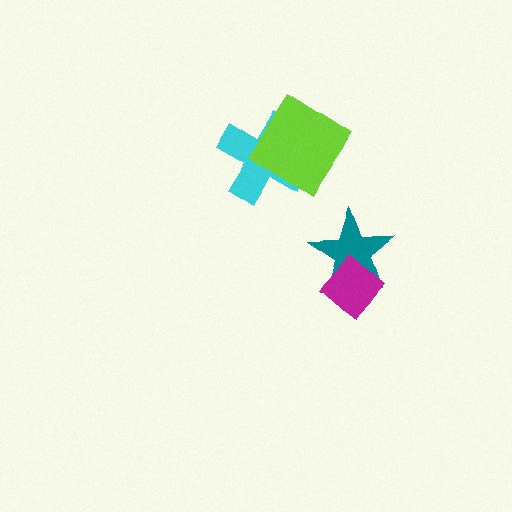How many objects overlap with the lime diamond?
1 object overlaps with the lime diamond.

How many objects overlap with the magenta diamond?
1 object overlaps with the magenta diamond.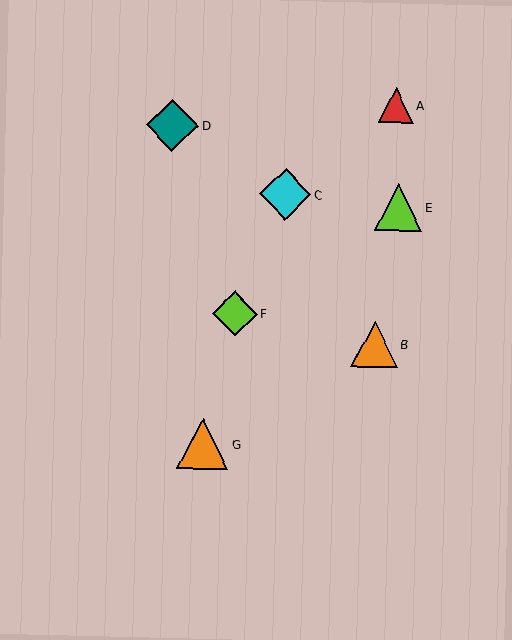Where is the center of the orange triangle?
The center of the orange triangle is at (374, 344).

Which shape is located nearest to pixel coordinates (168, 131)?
The teal diamond (labeled D) at (172, 125) is nearest to that location.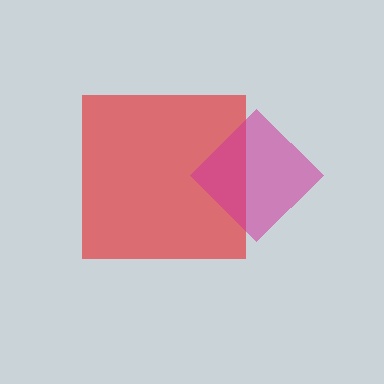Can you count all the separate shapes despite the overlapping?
Yes, there are 2 separate shapes.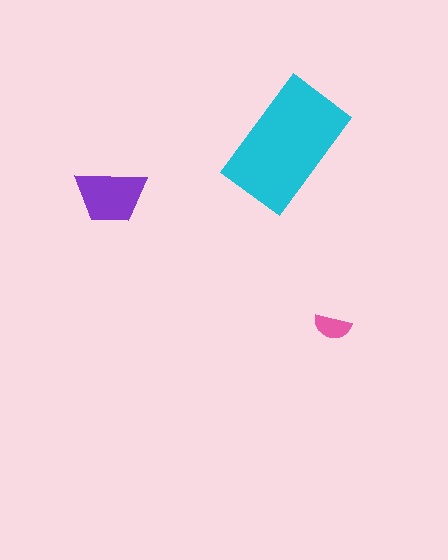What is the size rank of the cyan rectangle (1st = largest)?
1st.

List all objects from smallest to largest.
The pink semicircle, the purple trapezoid, the cyan rectangle.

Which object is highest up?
The cyan rectangle is topmost.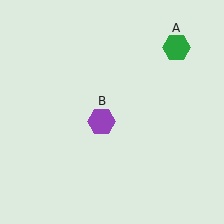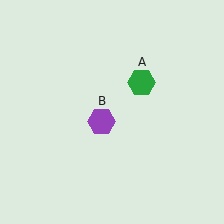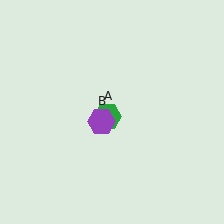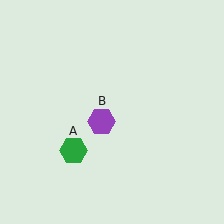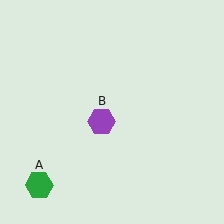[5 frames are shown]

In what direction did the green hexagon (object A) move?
The green hexagon (object A) moved down and to the left.